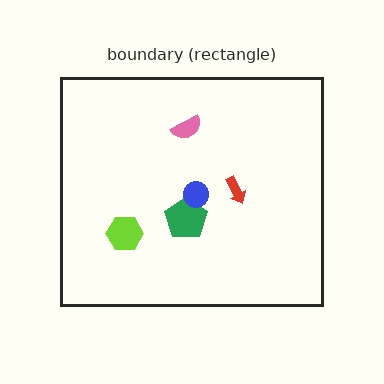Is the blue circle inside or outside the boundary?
Inside.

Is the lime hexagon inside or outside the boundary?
Inside.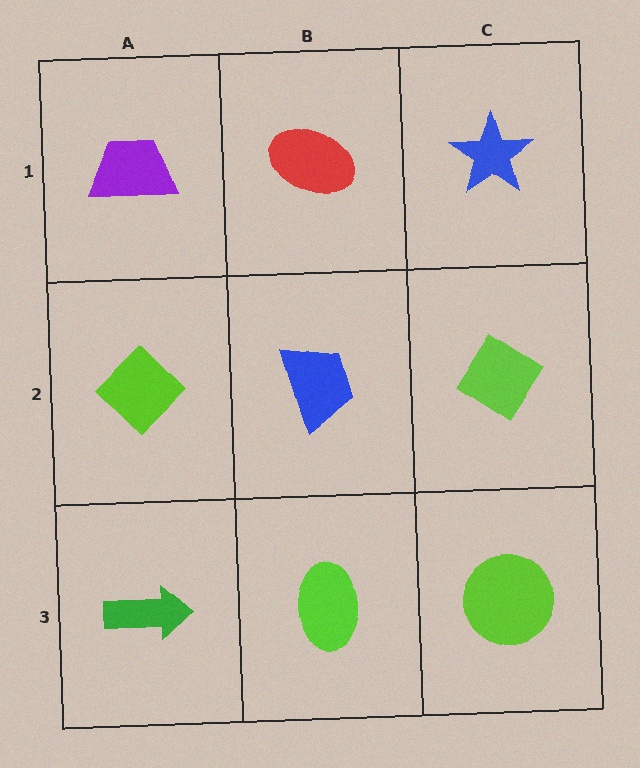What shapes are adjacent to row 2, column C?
A blue star (row 1, column C), a lime circle (row 3, column C), a blue trapezoid (row 2, column B).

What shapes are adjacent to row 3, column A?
A lime diamond (row 2, column A), a lime ellipse (row 3, column B).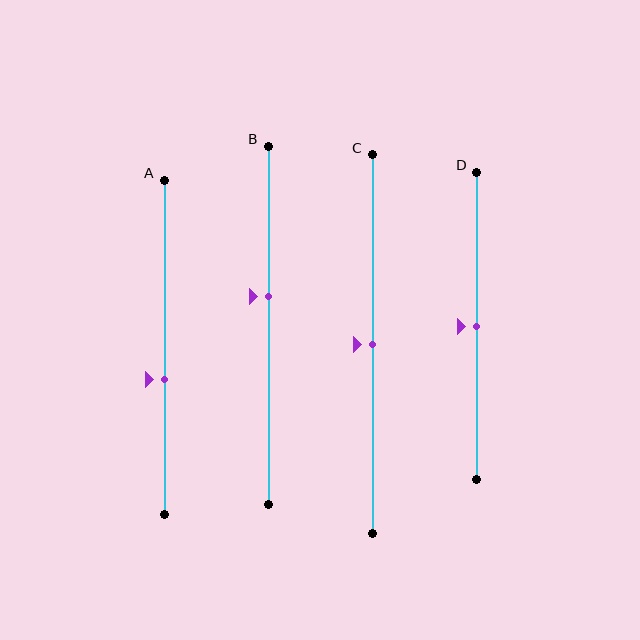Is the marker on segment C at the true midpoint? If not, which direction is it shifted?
Yes, the marker on segment C is at the true midpoint.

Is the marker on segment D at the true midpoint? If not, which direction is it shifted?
Yes, the marker on segment D is at the true midpoint.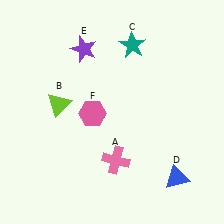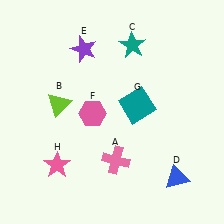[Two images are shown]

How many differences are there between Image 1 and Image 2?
There are 2 differences between the two images.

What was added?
A teal square (G), a pink star (H) were added in Image 2.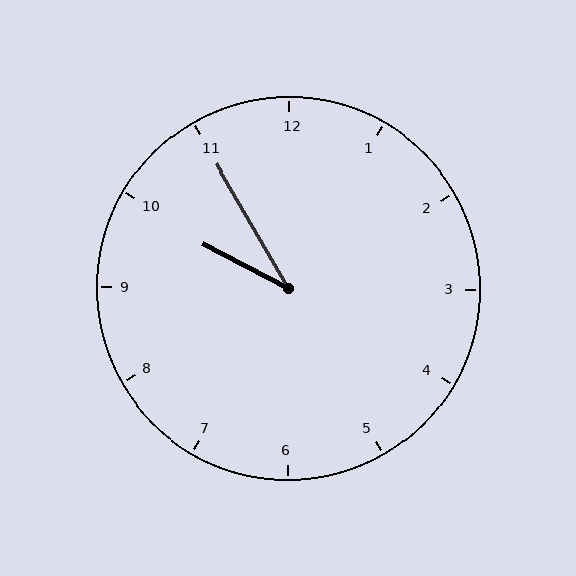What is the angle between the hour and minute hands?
Approximately 32 degrees.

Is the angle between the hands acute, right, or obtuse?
It is acute.